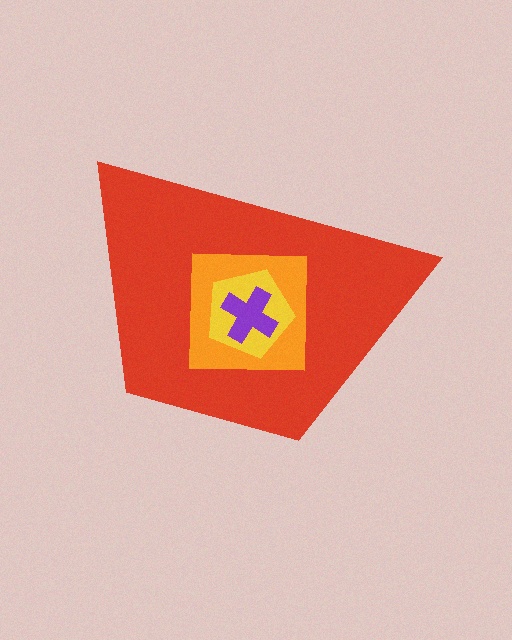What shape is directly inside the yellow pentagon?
The purple cross.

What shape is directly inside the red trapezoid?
The orange square.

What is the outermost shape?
The red trapezoid.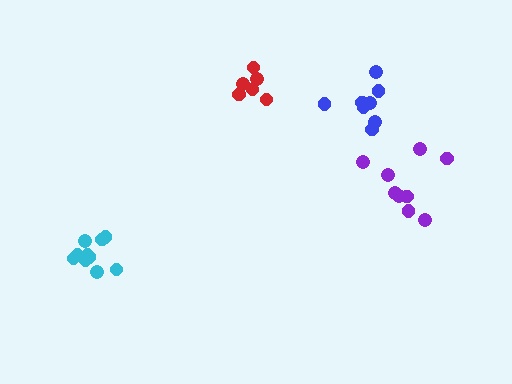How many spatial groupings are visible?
There are 4 spatial groupings.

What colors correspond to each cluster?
The clusters are colored: purple, red, cyan, blue.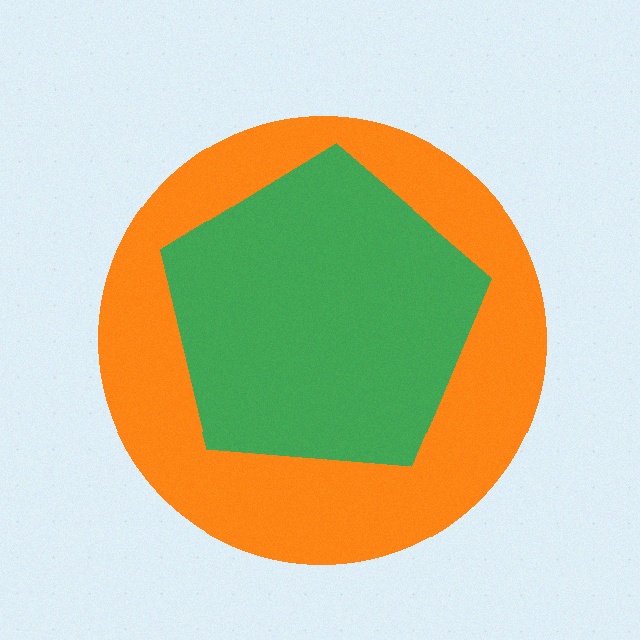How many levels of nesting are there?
2.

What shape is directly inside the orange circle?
The green pentagon.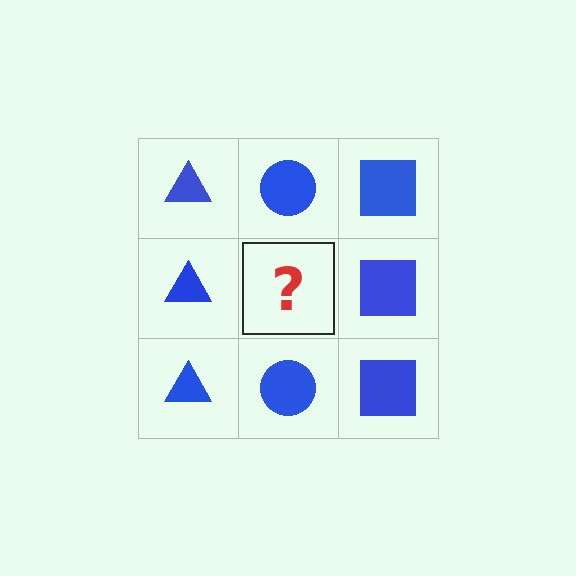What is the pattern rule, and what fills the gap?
The rule is that each column has a consistent shape. The gap should be filled with a blue circle.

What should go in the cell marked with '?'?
The missing cell should contain a blue circle.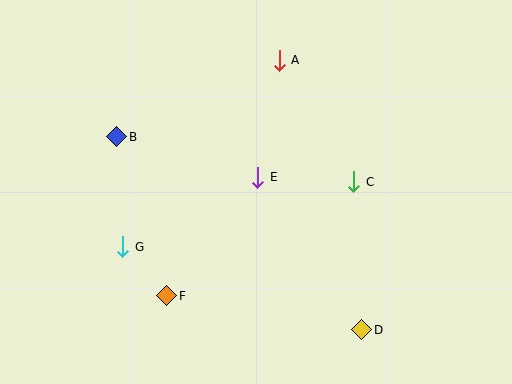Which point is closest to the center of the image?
Point E at (258, 177) is closest to the center.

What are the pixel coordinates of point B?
Point B is at (117, 137).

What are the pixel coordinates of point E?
Point E is at (258, 177).